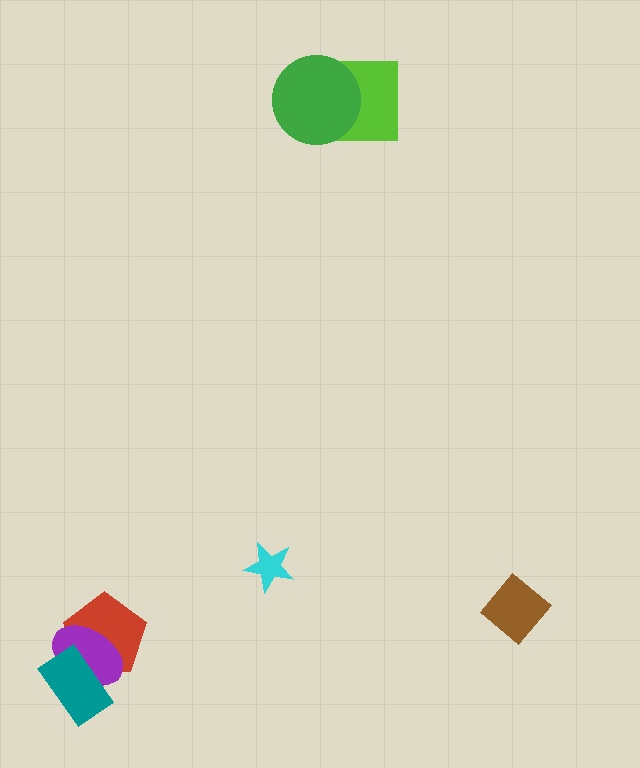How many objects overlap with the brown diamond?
0 objects overlap with the brown diamond.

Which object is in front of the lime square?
The green circle is in front of the lime square.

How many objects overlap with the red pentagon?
2 objects overlap with the red pentagon.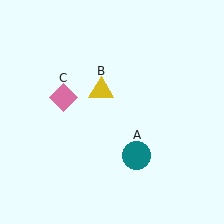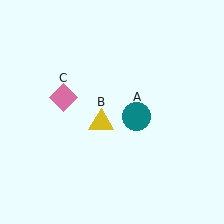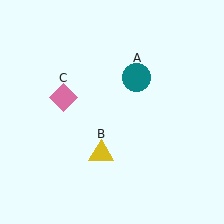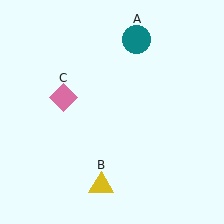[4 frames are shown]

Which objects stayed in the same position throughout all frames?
Pink diamond (object C) remained stationary.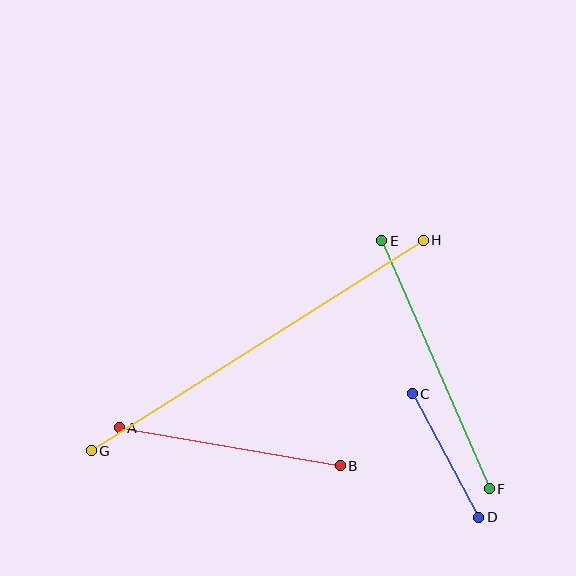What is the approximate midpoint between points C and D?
The midpoint is at approximately (445, 455) pixels.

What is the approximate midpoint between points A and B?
The midpoint is at approximately (230, 447) pixels.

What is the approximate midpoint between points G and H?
The midpoint is at approximately (257, 345) pixels.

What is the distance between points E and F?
The distance is approximately 270 pixels.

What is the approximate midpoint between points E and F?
The midpoint is at approximately (436, 365) pixels.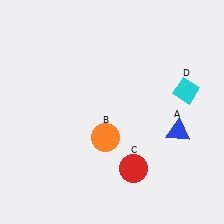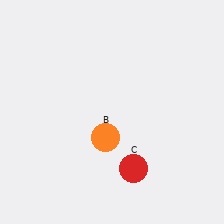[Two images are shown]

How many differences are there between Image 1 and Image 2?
There are 2 differences between the two images.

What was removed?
The cyan diamond (D), the blue triangle (A) were removed in Image 2.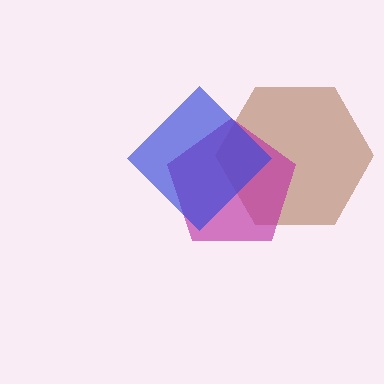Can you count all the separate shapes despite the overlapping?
Yes, there are 3 separate shapes.